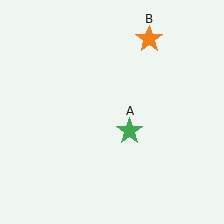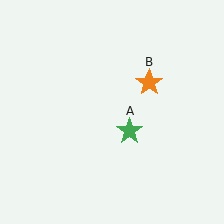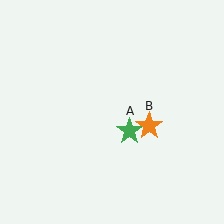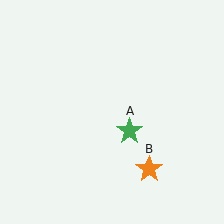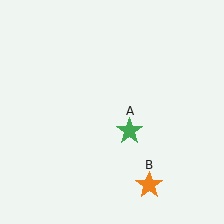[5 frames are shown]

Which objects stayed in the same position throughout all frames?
Green star (object A) remained stationary.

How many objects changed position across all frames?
1 object changed position: orange star (object B).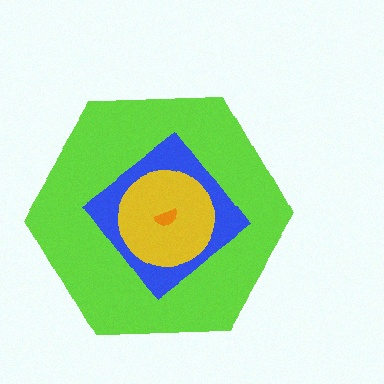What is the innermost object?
The orange semicircle.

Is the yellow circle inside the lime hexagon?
Yes.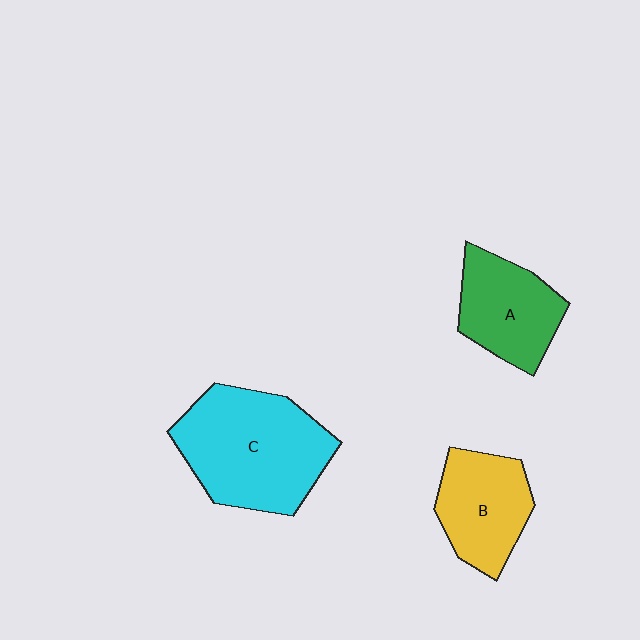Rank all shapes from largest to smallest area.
From largest to smallest: C (cyan), A (green), B (yellow).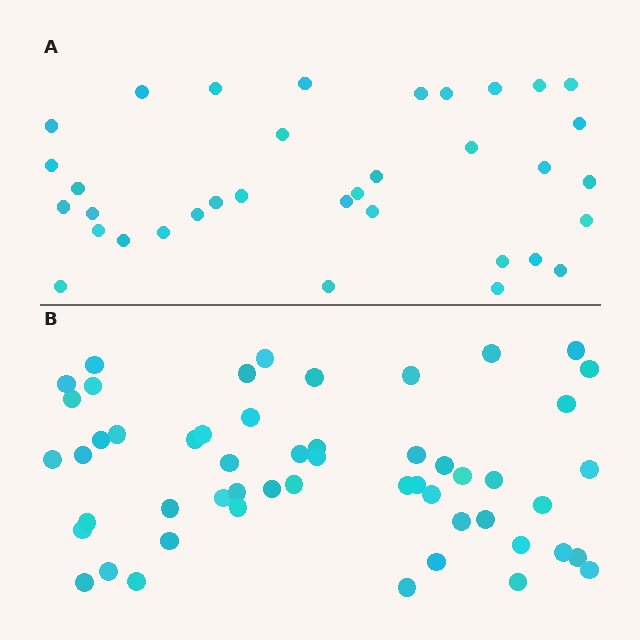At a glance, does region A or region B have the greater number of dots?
Region B (the bottom region) has more dots.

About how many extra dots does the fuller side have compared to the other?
Region B has approximately 20 more dots than region A.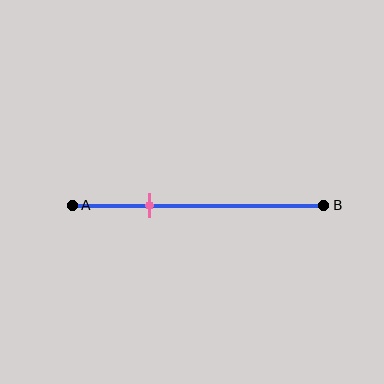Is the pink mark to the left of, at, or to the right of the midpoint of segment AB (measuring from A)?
The pink mark is to the left of the midpoint of segment AB.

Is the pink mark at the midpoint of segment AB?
No, the mark is at about 30% from A, not at the 50% midpoint.